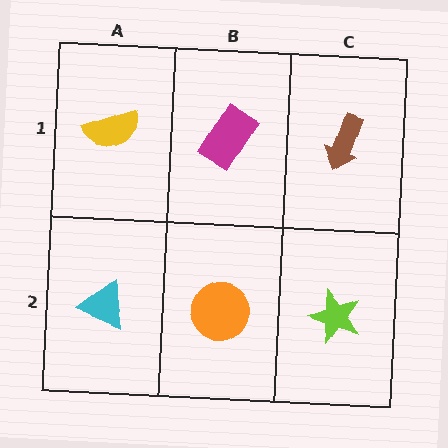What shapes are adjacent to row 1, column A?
A cyan triangle (row 2, column A), a magenta rectangle (row 1, column B).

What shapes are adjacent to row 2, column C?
A brown arrow (row 1, column C), an orange circle (row 2, column B).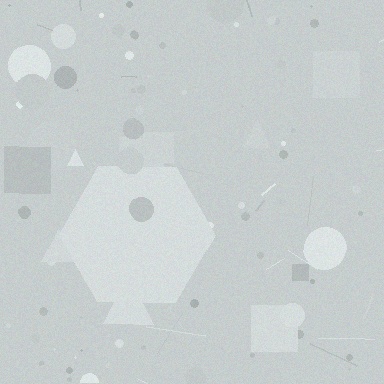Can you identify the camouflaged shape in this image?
The camouflaged shape is a hexagon.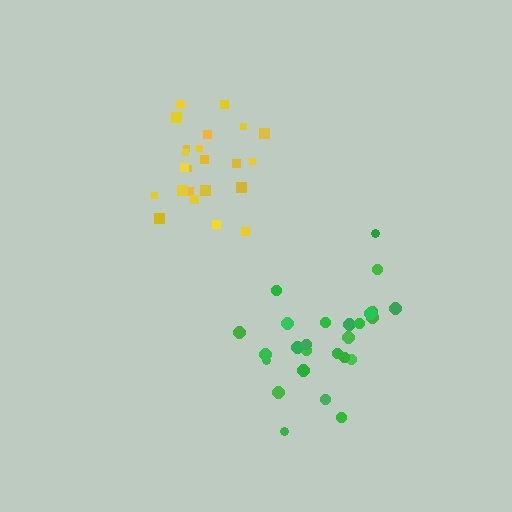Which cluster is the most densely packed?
Yellow.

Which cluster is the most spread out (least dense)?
Green.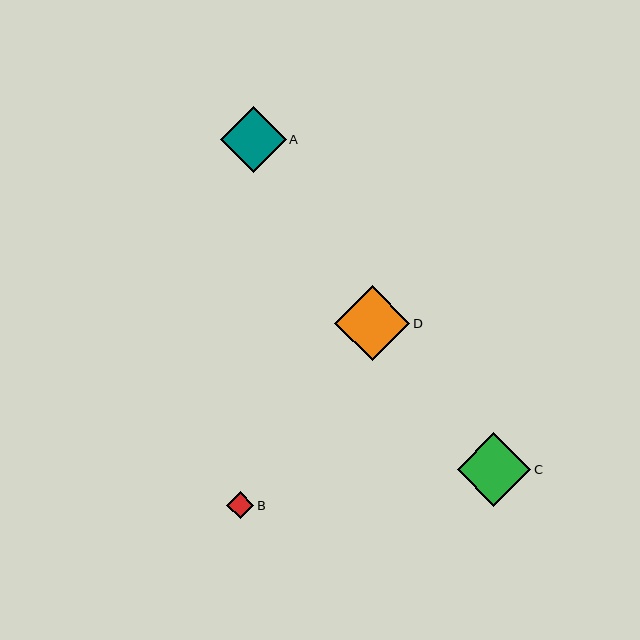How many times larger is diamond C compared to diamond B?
Diamond C is approximately 2.7 times the size of diamond B.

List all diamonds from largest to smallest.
From largest to smallest: D, C, A, B.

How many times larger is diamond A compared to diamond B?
Diamond A is approximately 2.4 times the size of diamond B.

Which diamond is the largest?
Diamond D is the largest with a size of approximately 75 pixels.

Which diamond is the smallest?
Diamond B is the smallest with a size of approximately 27 pixels.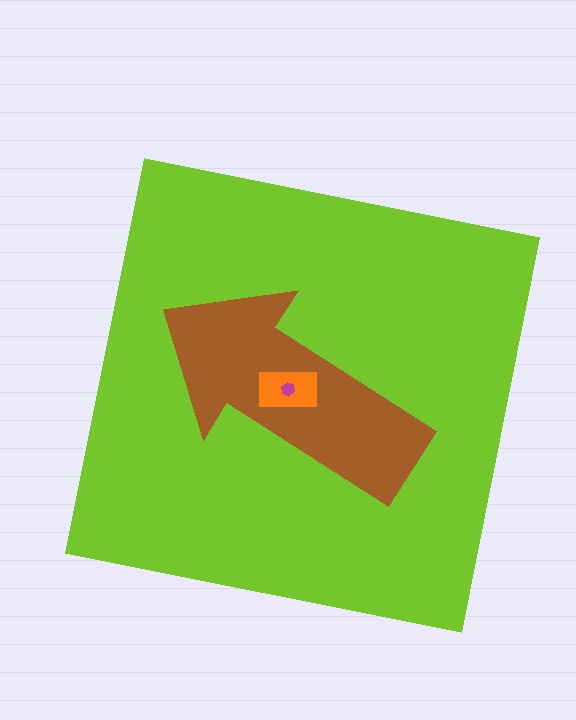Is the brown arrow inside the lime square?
Yes.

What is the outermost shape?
The lime square.